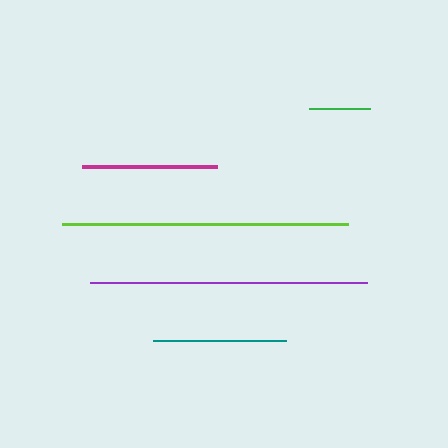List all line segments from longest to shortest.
From longest to shortest: lime, purple, magenta, teal, green.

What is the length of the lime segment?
The lime segment is approximately 286 pixels long.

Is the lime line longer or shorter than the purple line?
The lime line is longer than the purple line.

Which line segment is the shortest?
The green line is the shortest at approximately 60 pixels.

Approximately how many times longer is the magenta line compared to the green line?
The magenta line is approximately 2.2 times the length of the green line.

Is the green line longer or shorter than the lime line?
The lime line is longer than the green line.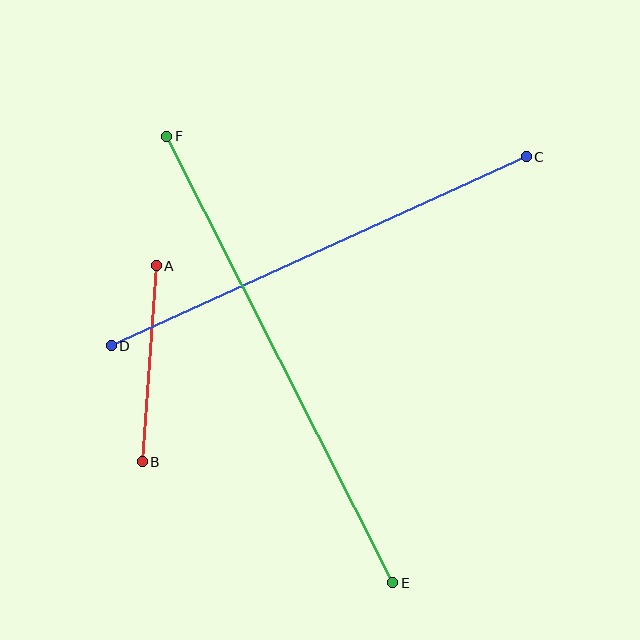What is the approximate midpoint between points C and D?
The midpoint is at approximately (319, 251) pixels.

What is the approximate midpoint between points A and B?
The midpoint is at approximately (149, 364) pixels.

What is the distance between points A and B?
The distance is approximately 197 pixels.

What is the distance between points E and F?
The distance is approximately 501 pixels.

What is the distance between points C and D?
The distance is approximately 456 pixels.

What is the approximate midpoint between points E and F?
The midpoint is at approximately (280, 360) pixels.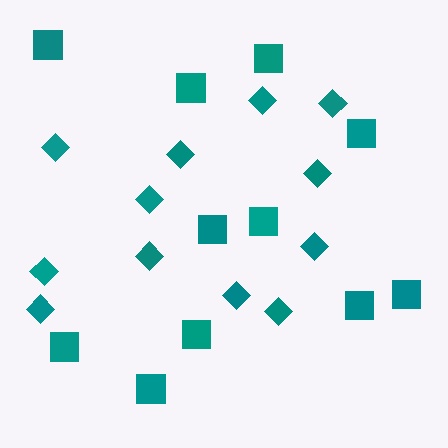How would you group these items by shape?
There are 2 groups: one group of squares (11) and one group of diamonds (12).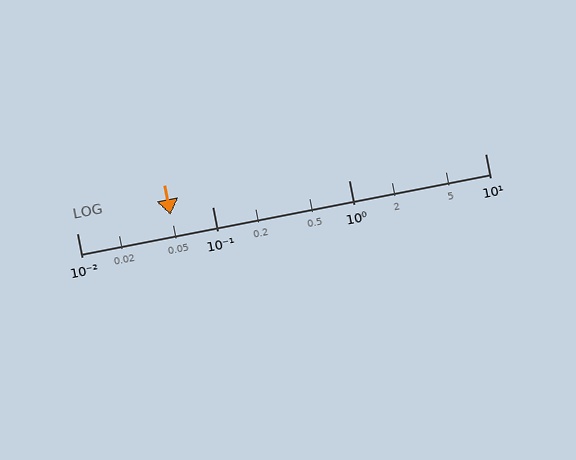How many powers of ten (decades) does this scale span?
The scale spans 3 decades, from 0.01 to 10.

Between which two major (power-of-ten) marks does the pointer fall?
The pointer is between 0.01 and 0.1.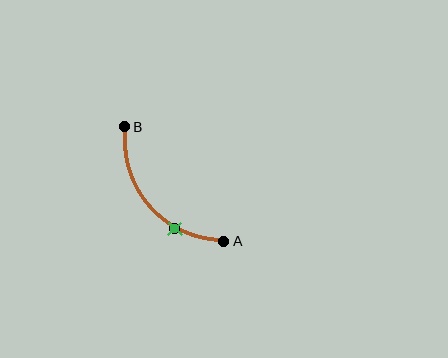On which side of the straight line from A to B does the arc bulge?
The arc bulges below and to the left of the straight line connecting A and B.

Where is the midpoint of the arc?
The arc midpoint is the point on the curve farthest from the straight line joining A and B. It sits below and to the left of that line.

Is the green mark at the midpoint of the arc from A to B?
No. The green mark lies on the arc but is closer to endpoint A. The arc midpoint would be at the point on the curve equidistant along the arc from both A and B.